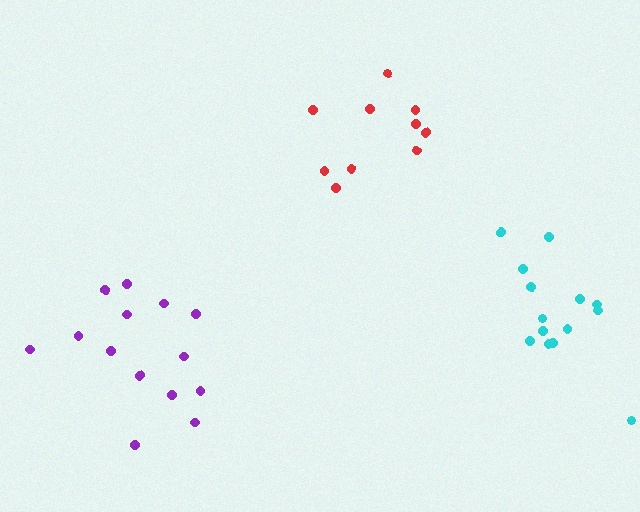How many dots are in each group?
Group 1: 14 dots, Group 2: 10 dots, Group 3: 14 dots (38 total).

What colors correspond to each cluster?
The clusters are colored: cyan, red, purple.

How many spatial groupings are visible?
There are 3 spatial groupings.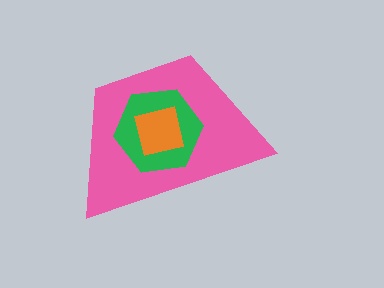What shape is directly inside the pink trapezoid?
The green hexagon.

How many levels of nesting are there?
3.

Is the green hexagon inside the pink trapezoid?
Yes.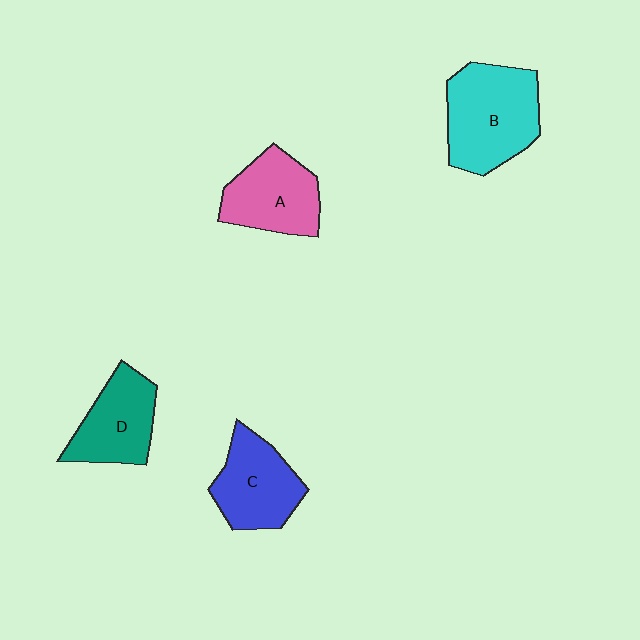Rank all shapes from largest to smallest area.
From largest to smallest: B (cyan), C (blue), A (pink), D (teal).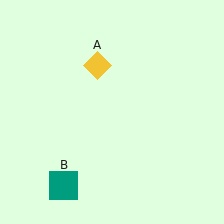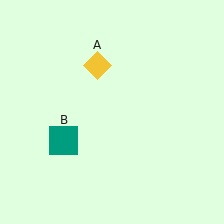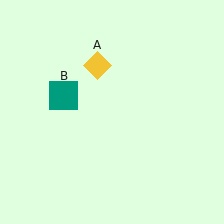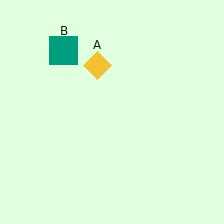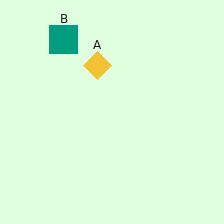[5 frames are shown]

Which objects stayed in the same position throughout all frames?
Yellow diamond (object A) remained stationary.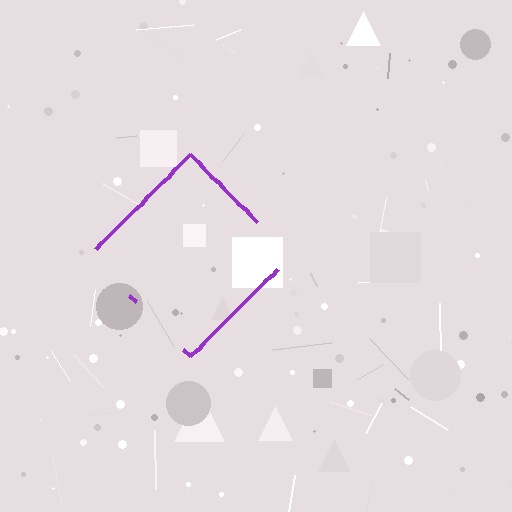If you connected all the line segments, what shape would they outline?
They would outline a diamond.